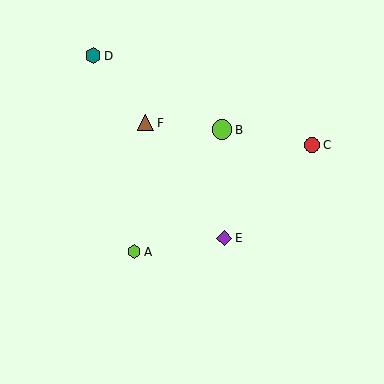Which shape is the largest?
The lime circle (labeled B) is the largest.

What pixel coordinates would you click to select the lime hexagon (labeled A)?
Click at (134, 252) to select the lime hexagon A.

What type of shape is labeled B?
Shape B is a lime circle.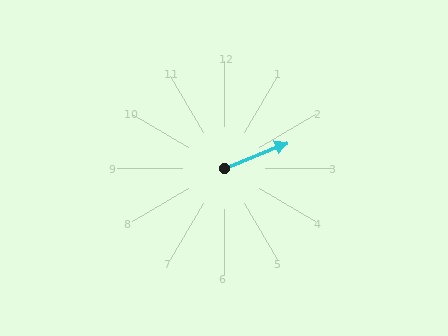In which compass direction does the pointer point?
East.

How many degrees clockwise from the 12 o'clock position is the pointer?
Approximately 68 degrees.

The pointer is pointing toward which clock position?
Roughly 2 o'clock.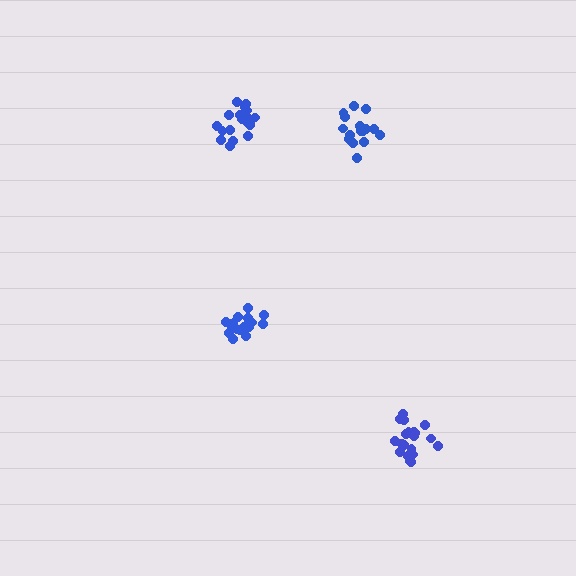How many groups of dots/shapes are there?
There are 4 groups.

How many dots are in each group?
Group 1: 16 dots, Group 2: 20 dots, Group 3: 20 dots, Group 4: 20 dots (76 total).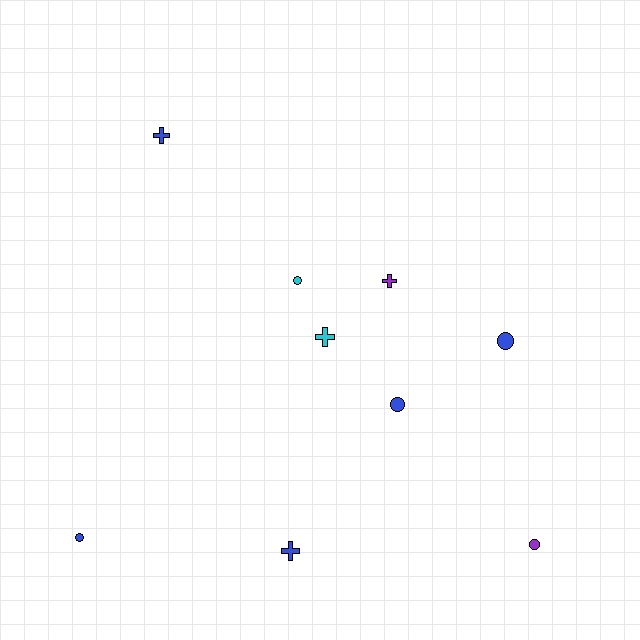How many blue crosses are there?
There are 2 blue crosses.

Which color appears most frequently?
Blue, with 5 objects.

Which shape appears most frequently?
Circle, with 5 objects.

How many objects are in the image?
There are 9 objects.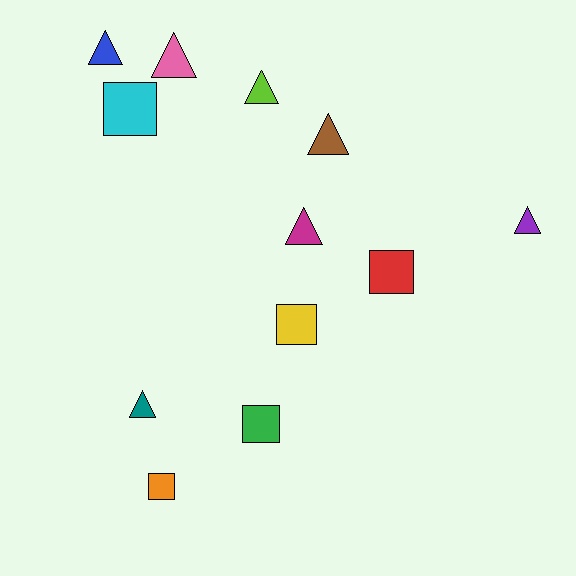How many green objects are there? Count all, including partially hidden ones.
There is 1 green object.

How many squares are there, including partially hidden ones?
There are 5 squares.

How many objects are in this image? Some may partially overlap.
There are 12 objects.